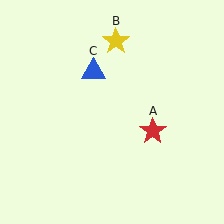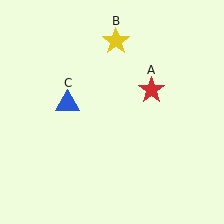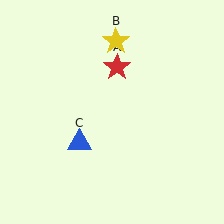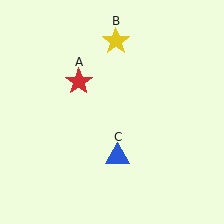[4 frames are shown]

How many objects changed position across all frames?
2 objects changed position: red star (object A), blue triangle (object C).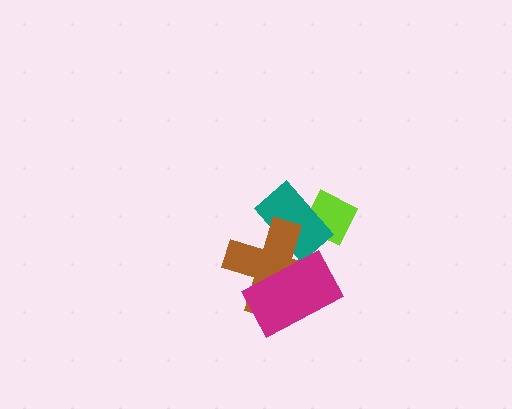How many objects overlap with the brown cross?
2 objects overlap with the brown cross.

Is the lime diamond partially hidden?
Yes, it is partially covered by another shape.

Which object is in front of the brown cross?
The magenta rectangle is in front of the brown cross.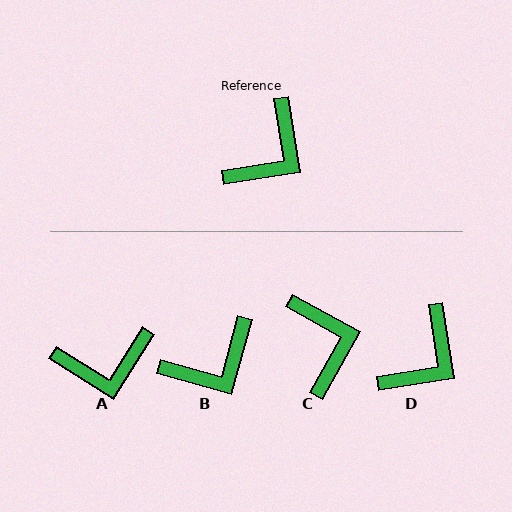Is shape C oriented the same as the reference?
No, it is off by about 52 degrees.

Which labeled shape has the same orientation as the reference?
D.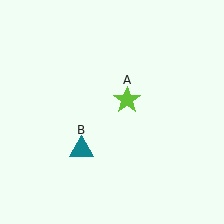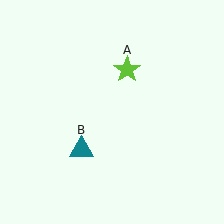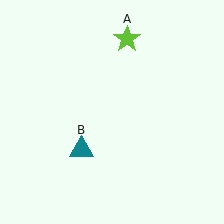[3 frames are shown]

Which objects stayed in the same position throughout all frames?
Teal triangle (object B) remained stationary.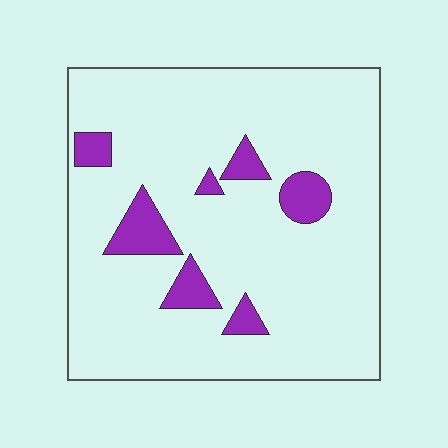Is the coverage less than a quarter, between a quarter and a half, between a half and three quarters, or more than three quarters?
Less than a quarter.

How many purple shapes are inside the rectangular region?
7.